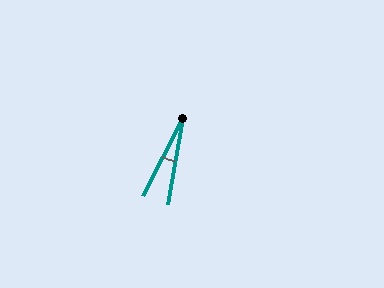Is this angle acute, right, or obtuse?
It is acute.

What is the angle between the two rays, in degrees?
Approximately 17 degrees.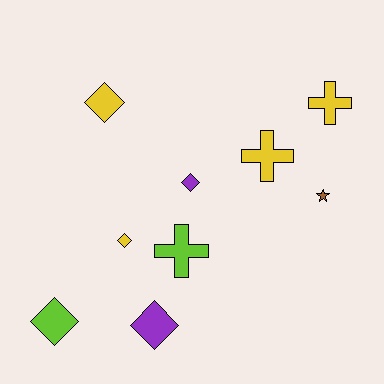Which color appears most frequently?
Yellow, with 4 objects.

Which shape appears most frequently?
Diamond, with 5 objects.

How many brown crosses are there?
There are no brown crosses.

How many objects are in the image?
There are 9 objects.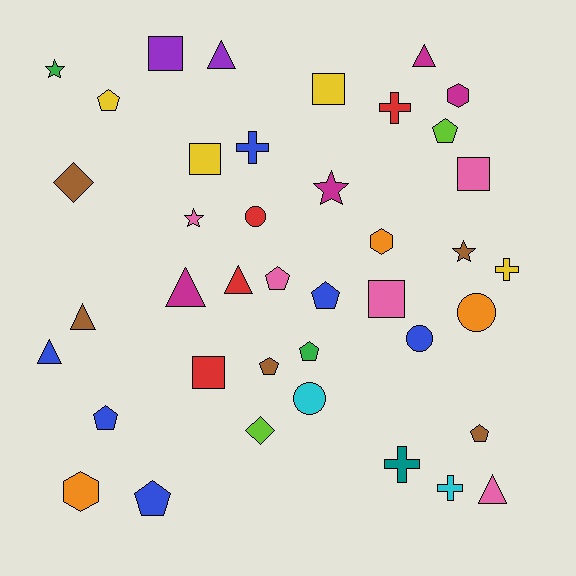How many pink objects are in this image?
There are 5 pink objects.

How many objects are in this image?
There are 40 objects.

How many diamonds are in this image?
There are 2 diamonds.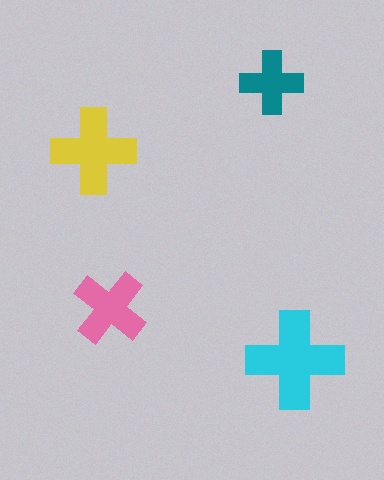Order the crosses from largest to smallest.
the cyan one, the yellow one, the pink one, the teal one.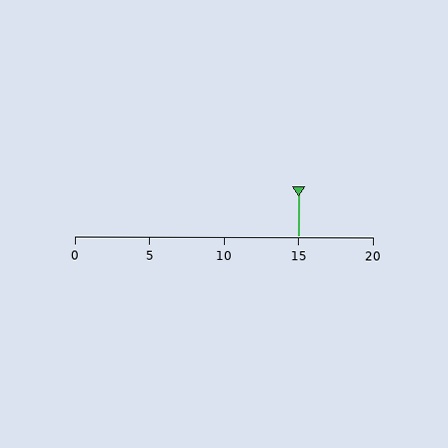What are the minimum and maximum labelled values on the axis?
The axis runs from 0 to 20.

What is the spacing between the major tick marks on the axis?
The major ticks are spaced 5 apart.